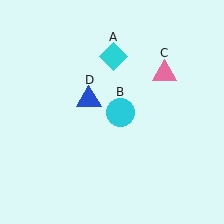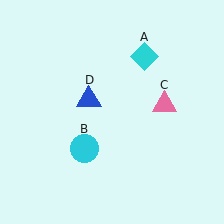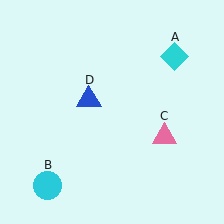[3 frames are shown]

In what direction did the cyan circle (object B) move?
The cyan circle (object B) moved down and to the left.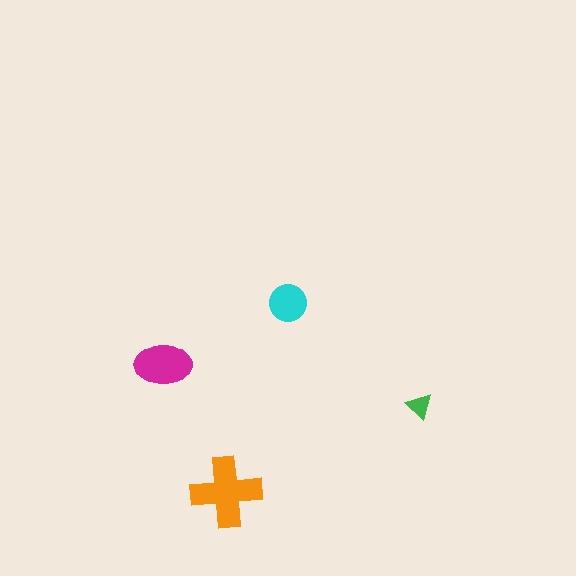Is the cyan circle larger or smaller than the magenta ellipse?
Smaller.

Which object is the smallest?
The green triangle.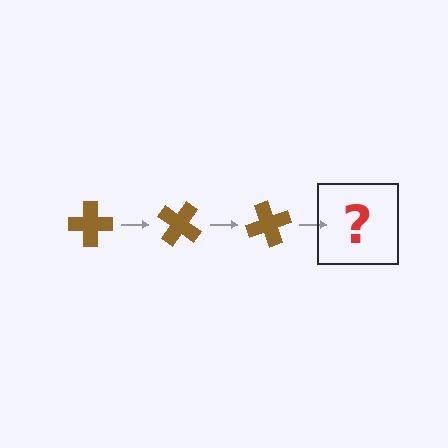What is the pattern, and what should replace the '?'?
The pattern is that the cross rotates 35 degrees each step. The '?' should be a brown cross rotated 105 degrees.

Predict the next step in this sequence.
The next step is a brown cross rotated 105 degrees.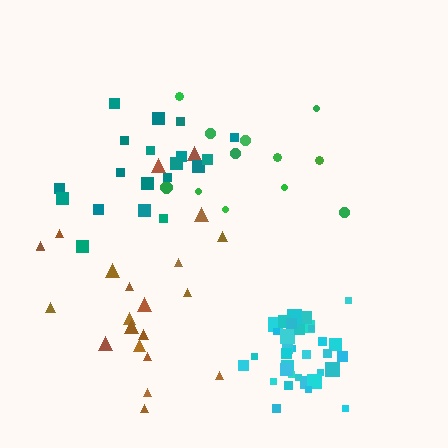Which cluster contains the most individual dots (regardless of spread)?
Cyan (35).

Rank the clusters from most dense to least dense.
cyan, teal, brown, green.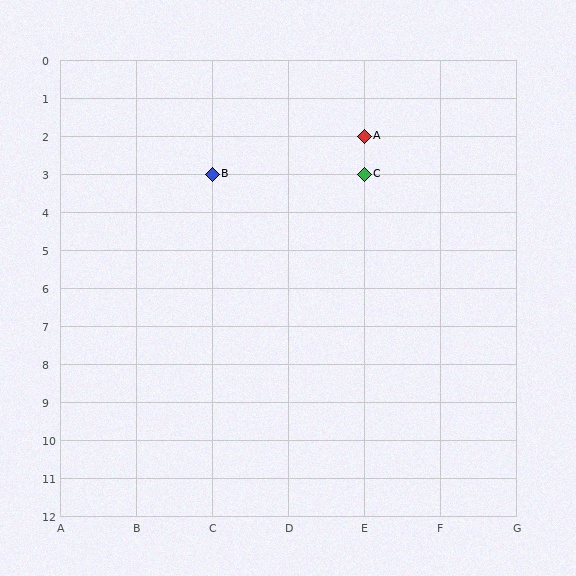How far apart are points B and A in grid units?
Points B and A are 2 columns and 1 row apart (about 2.2 grid units diagonally).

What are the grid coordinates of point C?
Point C is at grid coordinates (E, 3).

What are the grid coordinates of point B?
Point B is at grid coordinates (C, 3).